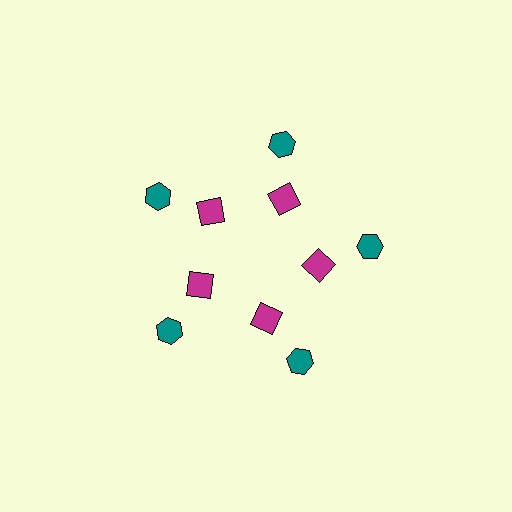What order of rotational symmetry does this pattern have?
This pattern has 5-fold rotational symmetry.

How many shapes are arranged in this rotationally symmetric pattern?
There are 10 shapes, arranged in 5 groups of 2.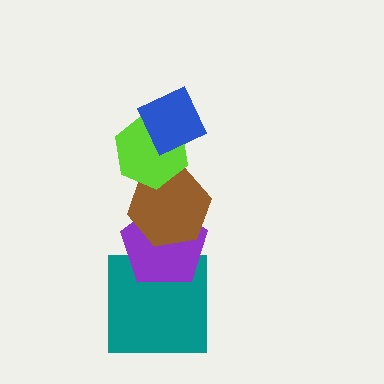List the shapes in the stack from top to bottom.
From top to bottom: the blue diamond, the lime hexagon, the brown hexagon, the purple pentagon, the teal square.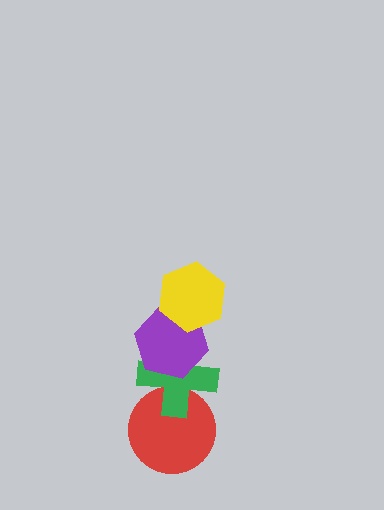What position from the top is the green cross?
The green cross is 3rd from the top.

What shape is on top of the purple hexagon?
The yellow hexagon is on top of the purple hexagon.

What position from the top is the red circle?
The red circle is 4th from the top.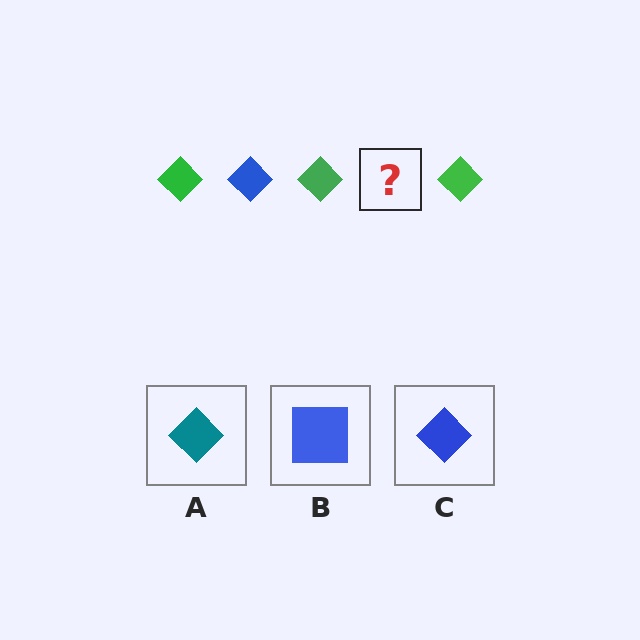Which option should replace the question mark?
Option C.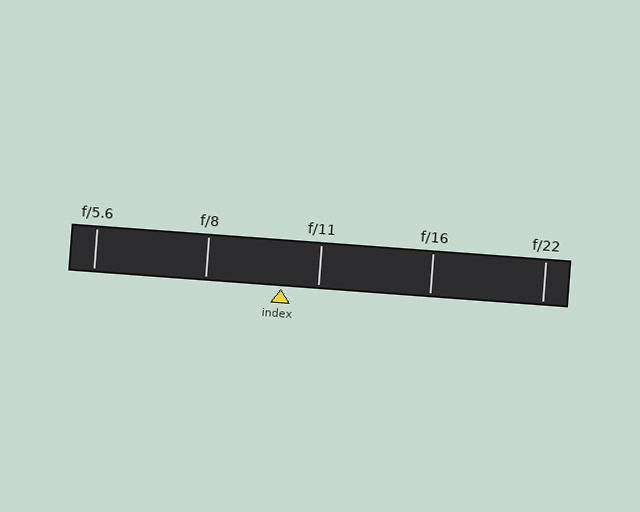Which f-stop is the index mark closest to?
The index mark is closest to f/11.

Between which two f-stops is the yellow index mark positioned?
The index mark is between f/8 and f/11.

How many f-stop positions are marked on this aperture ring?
There are 5 f-stop positions marked.